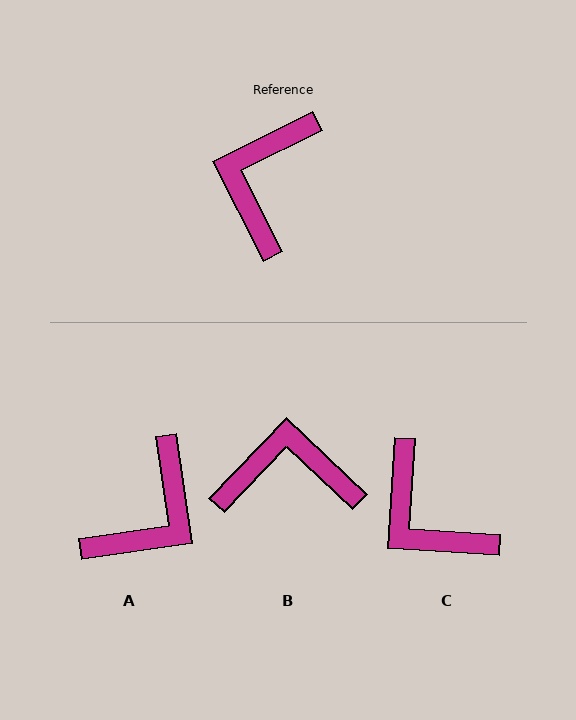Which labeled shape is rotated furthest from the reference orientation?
A, about 161 degrees away.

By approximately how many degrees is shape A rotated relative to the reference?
Approximately 161 degrees counter-clockwise.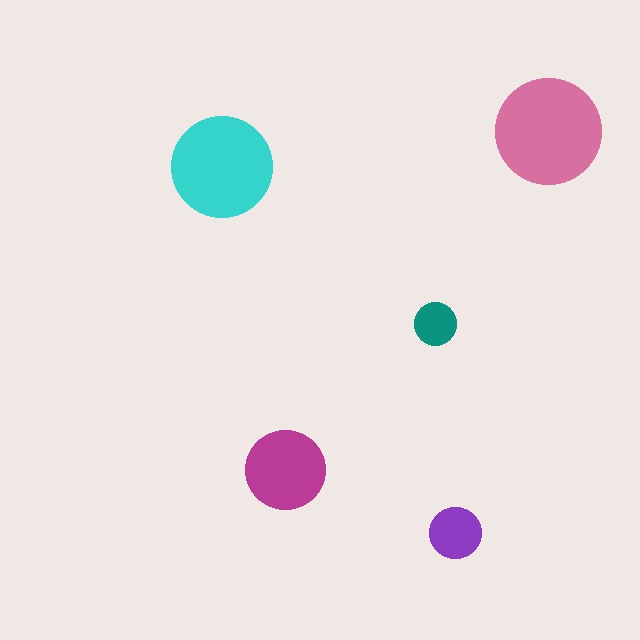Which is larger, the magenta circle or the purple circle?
The magenta one.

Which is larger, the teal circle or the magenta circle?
The magenta one.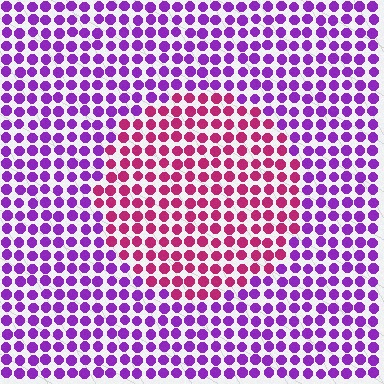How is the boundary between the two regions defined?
The boundary is defined purely by a slight shift in hue (about 48 degrees). Spacing, size, and orientation are identical on both sides.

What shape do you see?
I see a circle.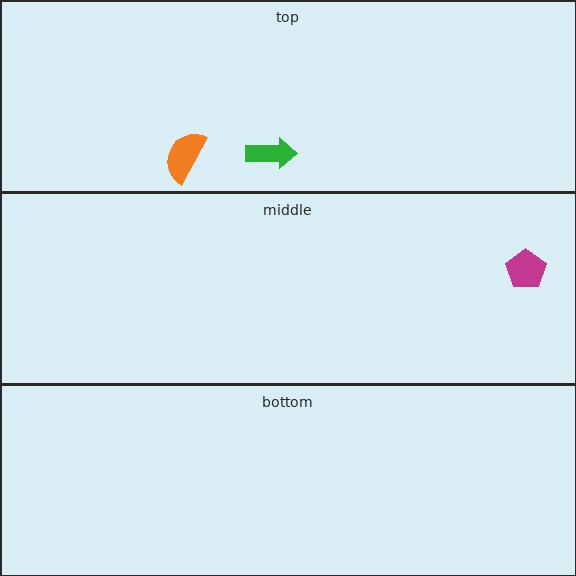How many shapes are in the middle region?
1.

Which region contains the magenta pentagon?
The middle region.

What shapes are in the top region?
The orange semicircle, the green arrow.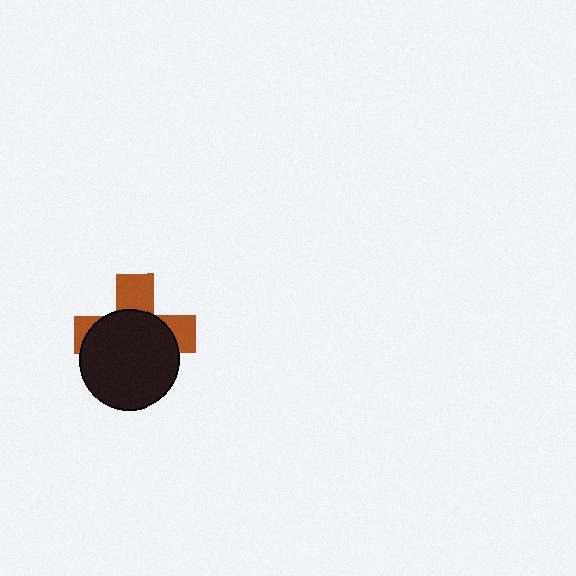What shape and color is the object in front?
The object in front is a black circle.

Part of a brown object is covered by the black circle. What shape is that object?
It is a cross.